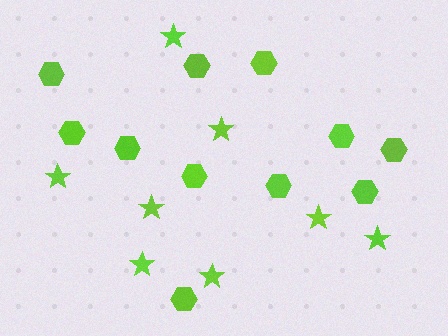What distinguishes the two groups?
There are 2 groups: one group of stars (8) and one group of hexagons (11).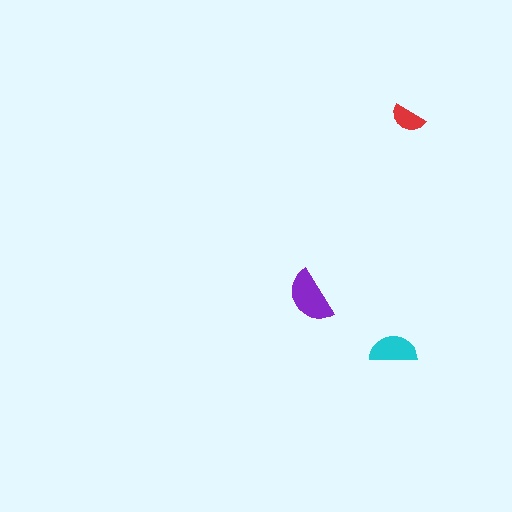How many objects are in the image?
There are 3 objects in the image.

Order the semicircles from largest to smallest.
the purple one, the cyan one, the red one.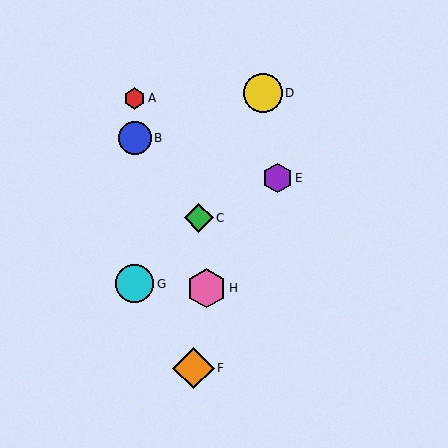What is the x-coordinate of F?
Object F is at x≈194.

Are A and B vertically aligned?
Yes, both are at x≈135.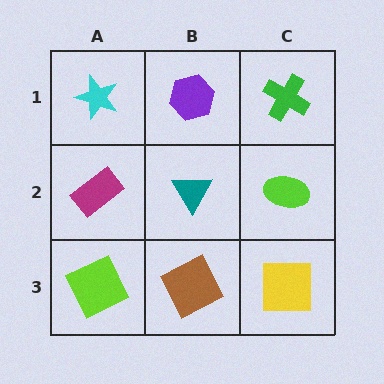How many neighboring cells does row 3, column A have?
2.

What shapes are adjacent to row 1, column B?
A teal triangle (row 2, column B), a cyan star (row 1, column A), a green cross (row 1, column C).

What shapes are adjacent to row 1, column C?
A lime ellipse (row 2, column C), a purple hexagon (row 1, column B).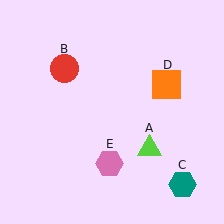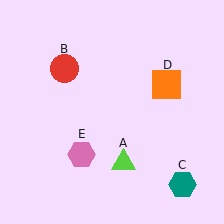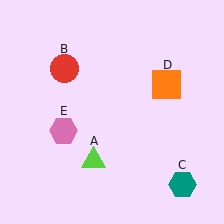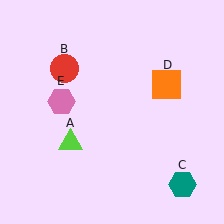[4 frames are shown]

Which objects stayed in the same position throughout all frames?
Red circle (object B) and teal hexagon (object C) and orange square (object D) remained stationary.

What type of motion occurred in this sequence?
The lime triangle (object A), pink hexagon (object E) rotated clockwise around the center of the scene.